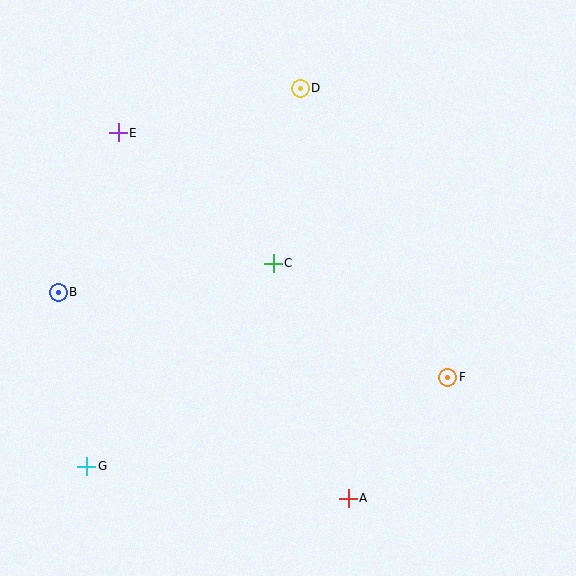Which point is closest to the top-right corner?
Point D is closest to the top-right corner.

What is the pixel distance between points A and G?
The distance between A and G is 264 pixels.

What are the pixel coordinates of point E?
Point E is at (118, 132).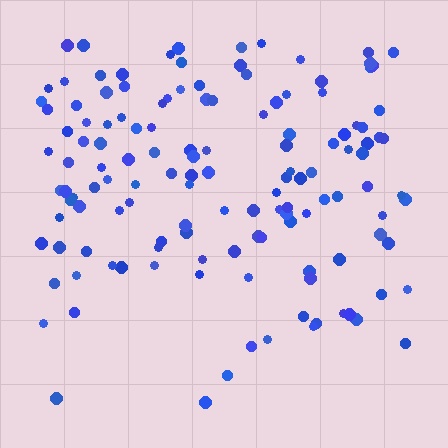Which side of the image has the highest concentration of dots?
The top.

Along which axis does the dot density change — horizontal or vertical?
Vertical.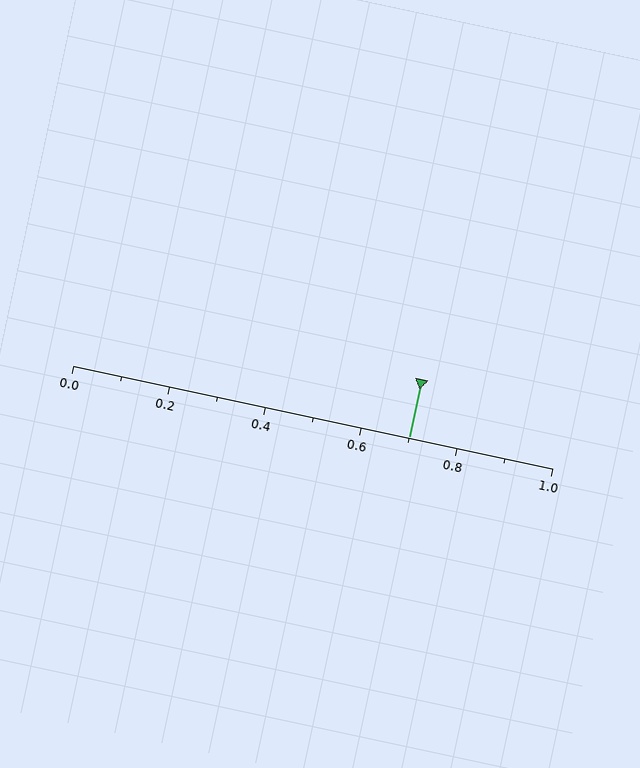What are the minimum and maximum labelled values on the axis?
The axis runs from 0.0 to 1.0.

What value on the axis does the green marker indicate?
The marker indicates approximately 0.7.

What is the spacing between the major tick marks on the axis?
The major ticks are spaced 0.2 apart.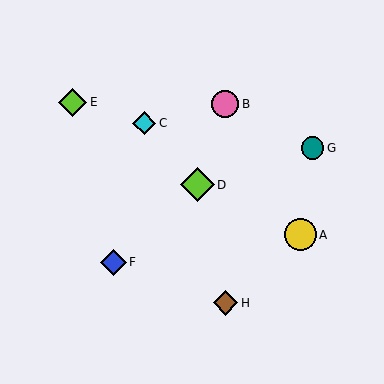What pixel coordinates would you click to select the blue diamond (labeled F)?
Click at (114, 262) to select the blue diamond F.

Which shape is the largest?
The lime diamond (labeled D) is the largest.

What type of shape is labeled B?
Shape B is a pink circle.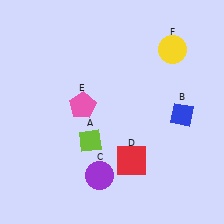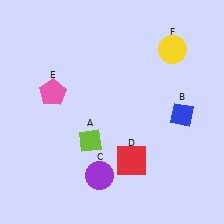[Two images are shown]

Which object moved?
The pink pentagon (E) moved left.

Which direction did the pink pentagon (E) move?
The pink pentagon (E) moved left.